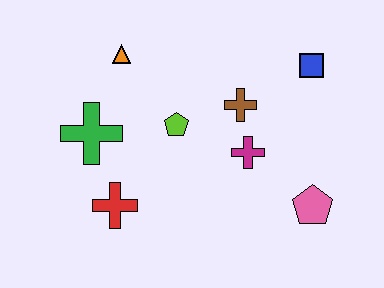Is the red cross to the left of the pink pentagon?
Yes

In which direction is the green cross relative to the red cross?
The green cross is above the red cross.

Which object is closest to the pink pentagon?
The magenta cross is closest to the pink pentagon.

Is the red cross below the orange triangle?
Yes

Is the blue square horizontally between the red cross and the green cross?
No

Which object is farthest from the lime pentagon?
The pink pentagon is farthest from the lime pentagon.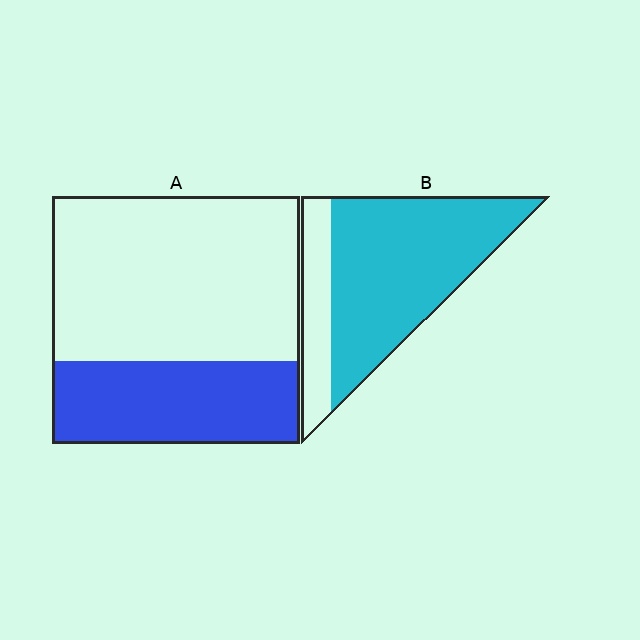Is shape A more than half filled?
No.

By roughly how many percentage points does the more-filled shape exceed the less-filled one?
By roughly 45 percentage points (B over A).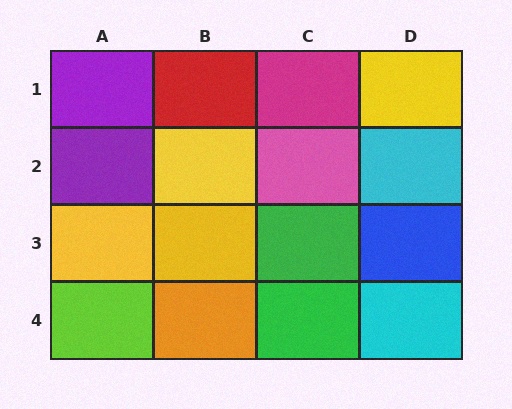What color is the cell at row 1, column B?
Red.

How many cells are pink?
1 cell is pink.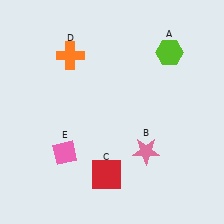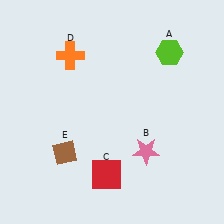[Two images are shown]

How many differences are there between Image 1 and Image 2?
There is 1 difference between the two images.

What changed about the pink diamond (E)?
In Image 1, E is pink. In Image 2, it changed to brown.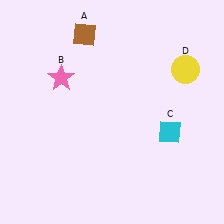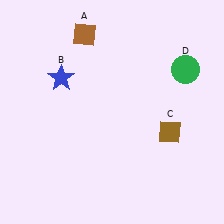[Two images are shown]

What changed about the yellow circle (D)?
In Image 1, D is yellow. In Image 2, it changed to green.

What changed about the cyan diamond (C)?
In Image 1, C is cyan. In Image 2, it changed to brown.